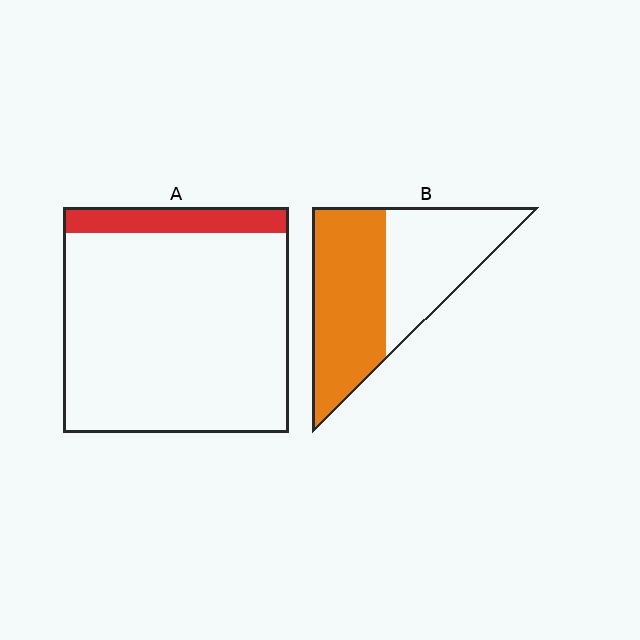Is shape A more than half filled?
No.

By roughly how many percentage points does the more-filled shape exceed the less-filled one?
By roughly 45 percentage points (B over A).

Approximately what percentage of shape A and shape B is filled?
A is approximately 10% and B is approximately 55%.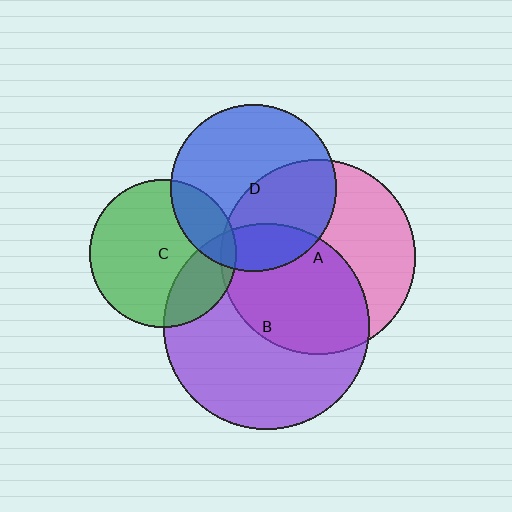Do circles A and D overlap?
Yes.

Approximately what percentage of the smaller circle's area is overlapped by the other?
Approximately 45%.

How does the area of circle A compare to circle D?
Approximately 1.4 times.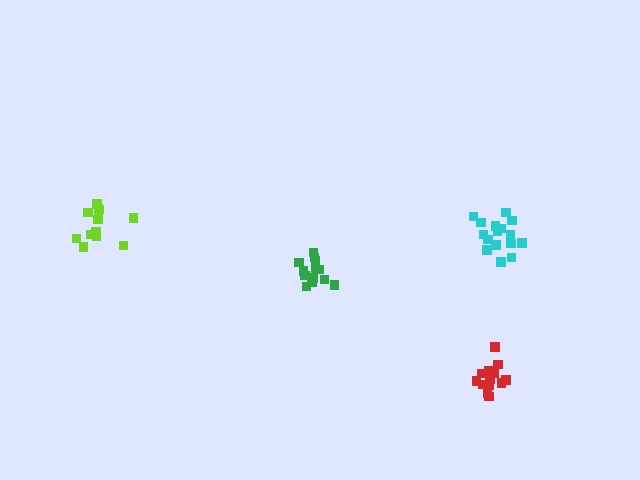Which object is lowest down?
The red cluster is bottommost.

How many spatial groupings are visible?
There are 4 spatial groupings.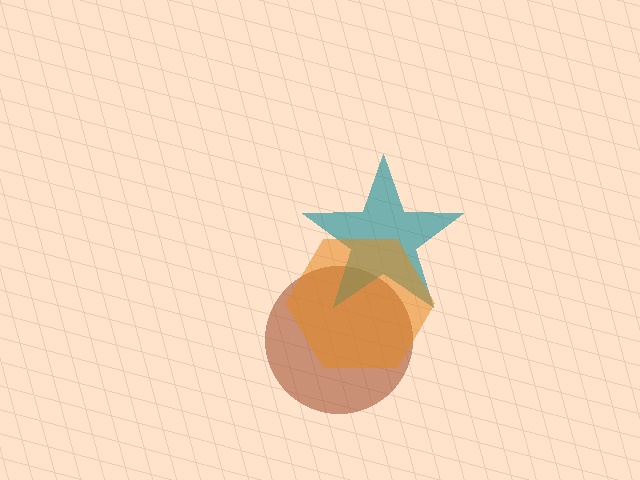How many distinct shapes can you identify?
There are 3 distinct shapes: a brown circle, a teal star, an orange hexagon.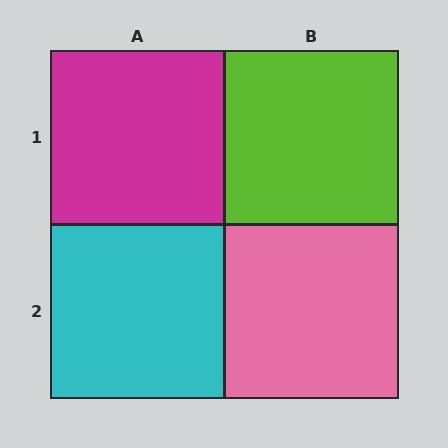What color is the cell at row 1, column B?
Lime.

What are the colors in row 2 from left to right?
Cyan, pink.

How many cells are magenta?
1 cell is magenta.